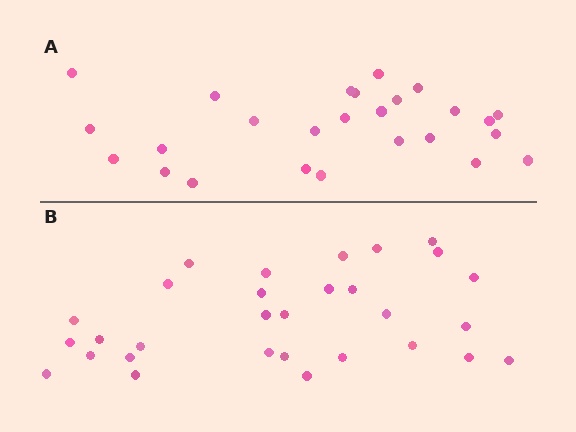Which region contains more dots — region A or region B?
Region B (the bottom region) has more dots.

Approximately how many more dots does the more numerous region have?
Region B has about 4 more dots than region A.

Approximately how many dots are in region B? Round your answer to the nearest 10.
About 30 dots.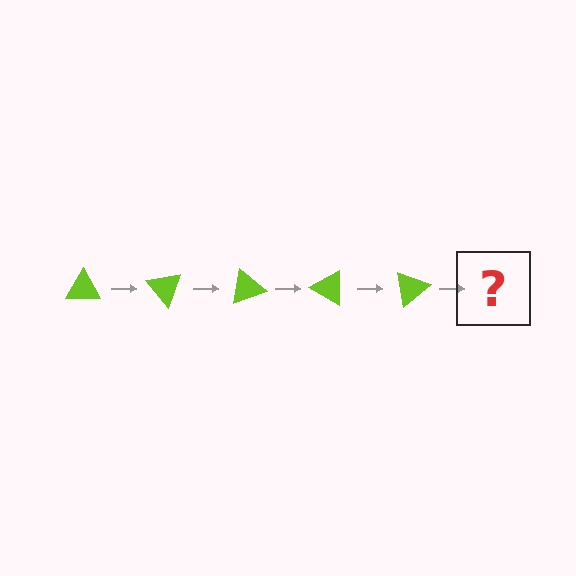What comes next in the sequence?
The next element should be a lime triangle rotated 250 degrees.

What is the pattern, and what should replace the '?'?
The pattern is that the triangle rotates 50 degrees each step. The '?' should be a lime triangle rotated 250 degrees.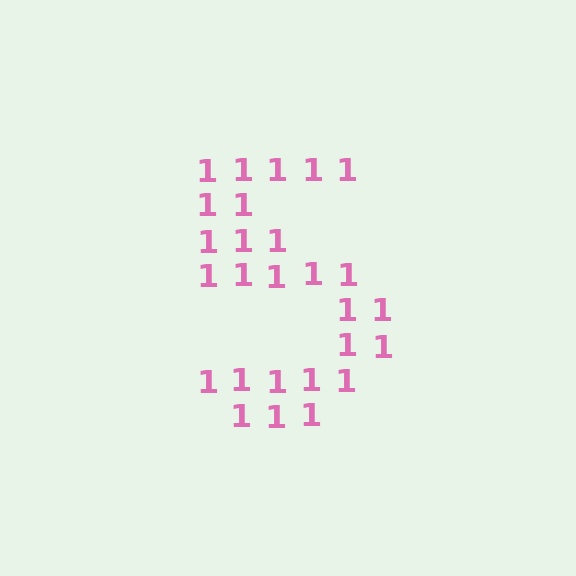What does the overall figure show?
The overall figure shows the digit 5.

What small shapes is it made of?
It is made of small digit 1's.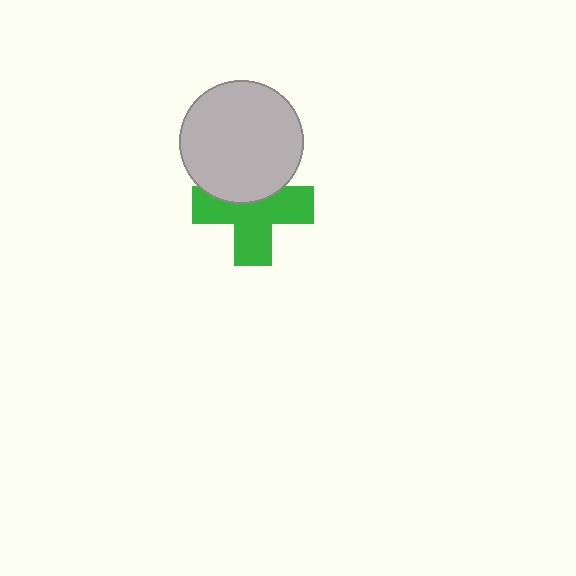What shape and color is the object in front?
The object in front is a light gray circle.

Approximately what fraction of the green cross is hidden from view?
Roughly 35% of the green cross is hidden behind the light gray circle.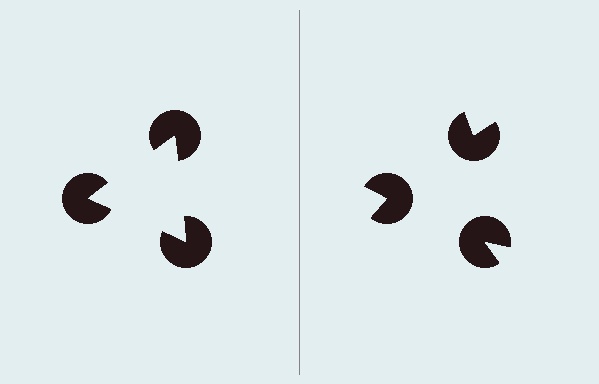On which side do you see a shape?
An illusory triangle appears on the left side. On the right side the wedge cuts are rotated, so no coherent shape forms.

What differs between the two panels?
The pac-man discs are positioned identically on both sides; only the wedge orientations differ. On the left they align to a triangle; on the right they are misaligned.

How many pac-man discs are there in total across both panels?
6 — 3 on each side.